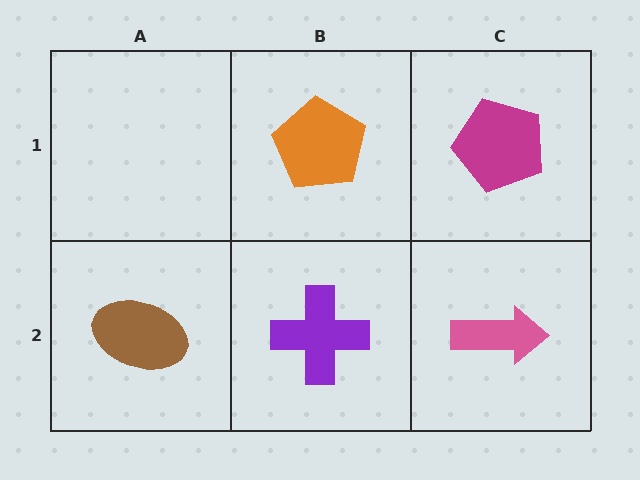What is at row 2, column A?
A brown ellipse.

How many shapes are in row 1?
2 shapes.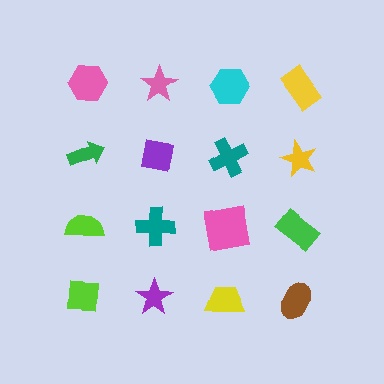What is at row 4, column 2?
A purple star.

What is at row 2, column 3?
A teal cross.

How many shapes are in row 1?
4 shapes.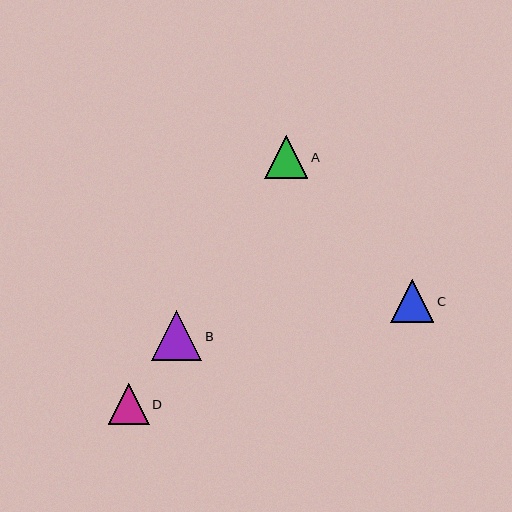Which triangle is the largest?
Triangle B is the largest with a size of approximately 50 pixels.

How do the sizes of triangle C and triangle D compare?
Triangle C and triangle D are approximately the same size.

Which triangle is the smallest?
Triangle D is the smallest with a size of approximately 41 pixels.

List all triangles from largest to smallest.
From largest to smallest: B, A, C, D.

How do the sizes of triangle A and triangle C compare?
Triangle A and triangle C are approximately the same size.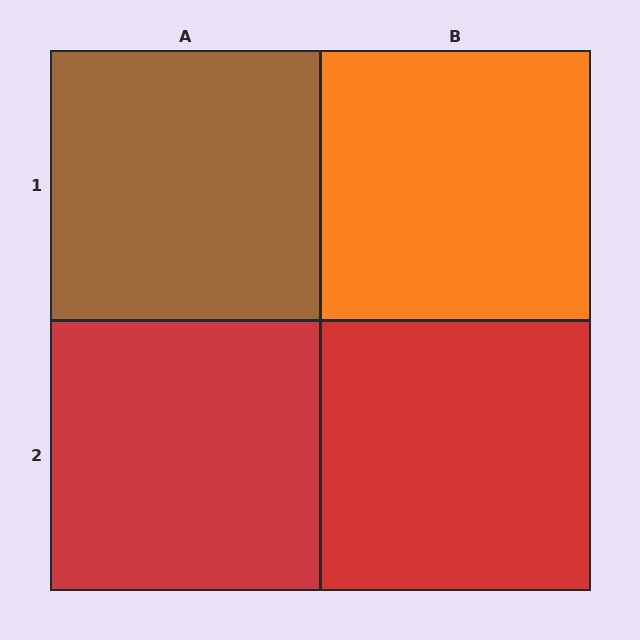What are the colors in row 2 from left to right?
Red, red.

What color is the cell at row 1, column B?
Orange.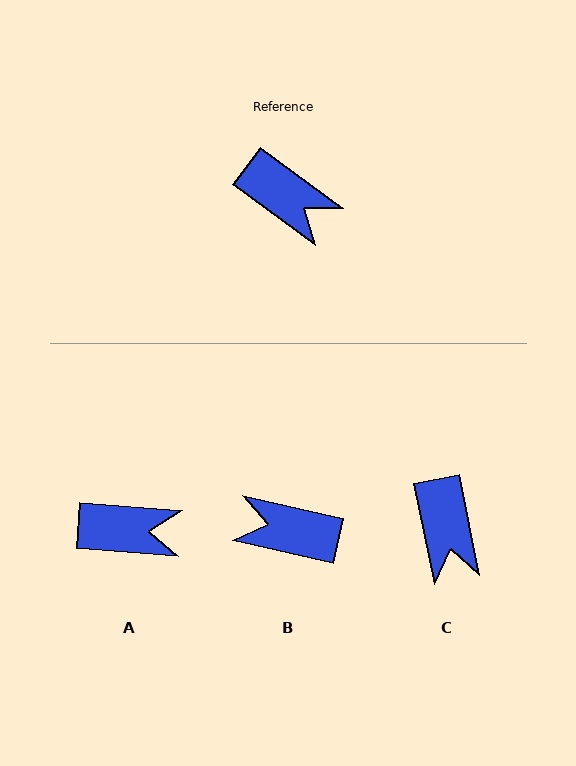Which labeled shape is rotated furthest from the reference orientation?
B, about 157 degrees away.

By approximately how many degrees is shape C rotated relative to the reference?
Approximately 43 degrees clockwise.